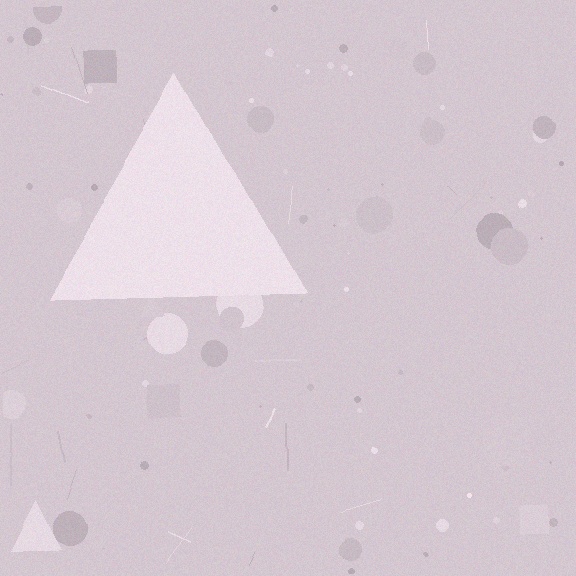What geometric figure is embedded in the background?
A triangle is embedded in the background.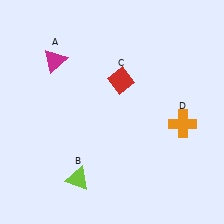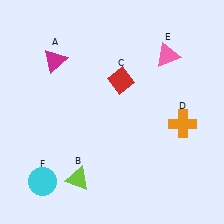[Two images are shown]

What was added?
A pink triangle (E), a cyan circle (F) were added in Image 2.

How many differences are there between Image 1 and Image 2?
There are 2 differences between the two images.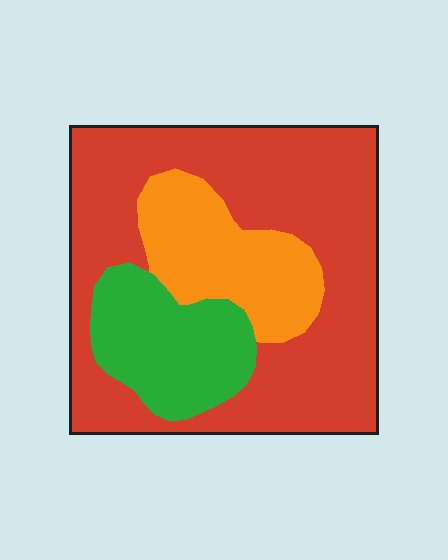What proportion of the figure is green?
Green takes up about one fifth (1/5) of the figure.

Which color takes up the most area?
Red, at roughly 60%.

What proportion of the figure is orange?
Orange takes up about one fifth (1/5) of the figure.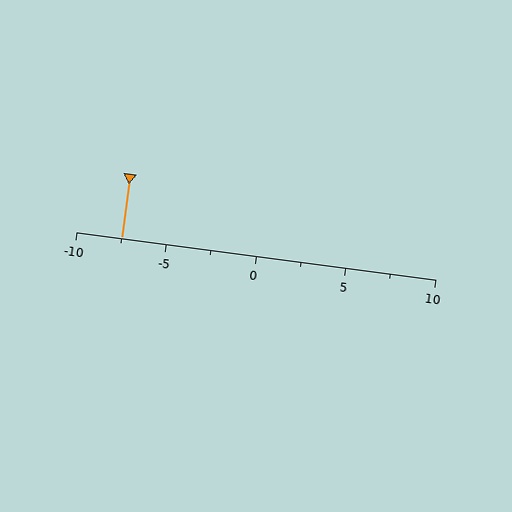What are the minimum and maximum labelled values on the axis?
The axis runs from -10 to 10.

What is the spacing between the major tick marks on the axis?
The major ticks are spaced 5 apart.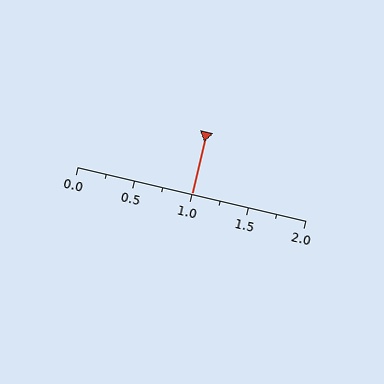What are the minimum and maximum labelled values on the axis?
The axis runs from 0.0 to 2.0.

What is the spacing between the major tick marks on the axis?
The major ticks are spaced 0.5 apart.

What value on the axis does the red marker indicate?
The marker indicates approximately 1.